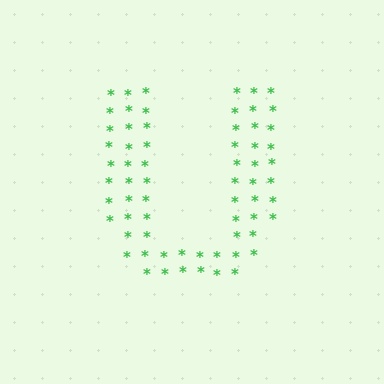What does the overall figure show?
The overall figure shows the letter U.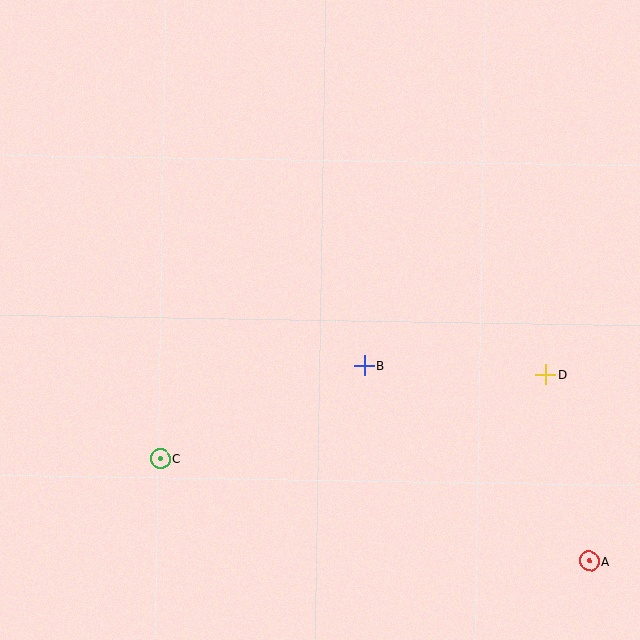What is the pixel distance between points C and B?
The distance between C and B is 225 pixels.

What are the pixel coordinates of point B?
Point B is at (365, 366).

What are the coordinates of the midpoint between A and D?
The midpoint between A and D is at (568, 468).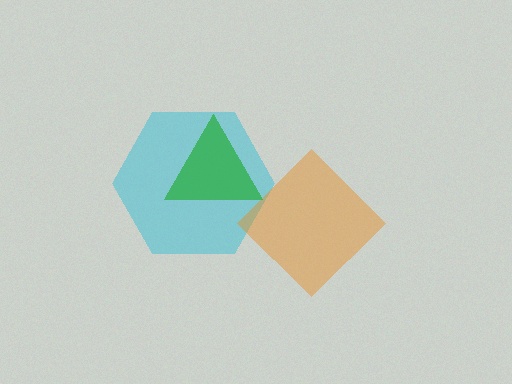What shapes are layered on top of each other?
The layered shapes are: a cyan hexagon, an orange diamond, a green triangle.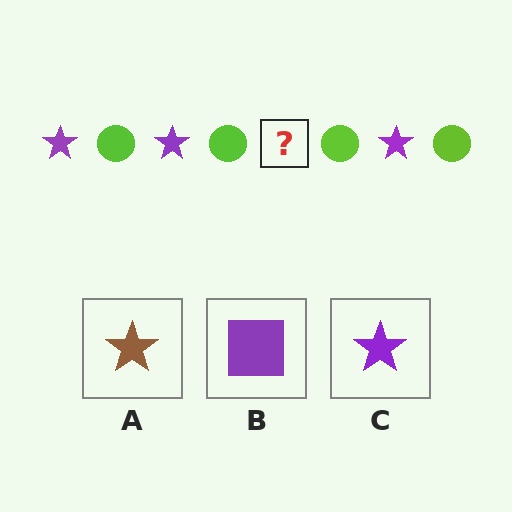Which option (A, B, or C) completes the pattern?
C.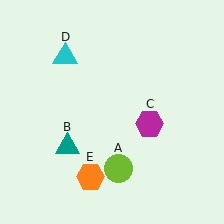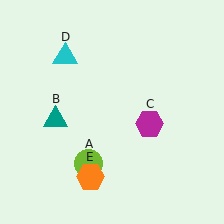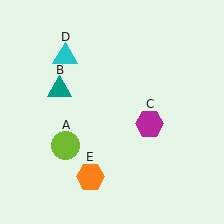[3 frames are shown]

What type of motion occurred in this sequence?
The lime circle (object A), teal triangle (object B) rotated clockwise around the center of the scene.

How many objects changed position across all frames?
2 objects changed position: lime circle (object A), teal triangle (object B).